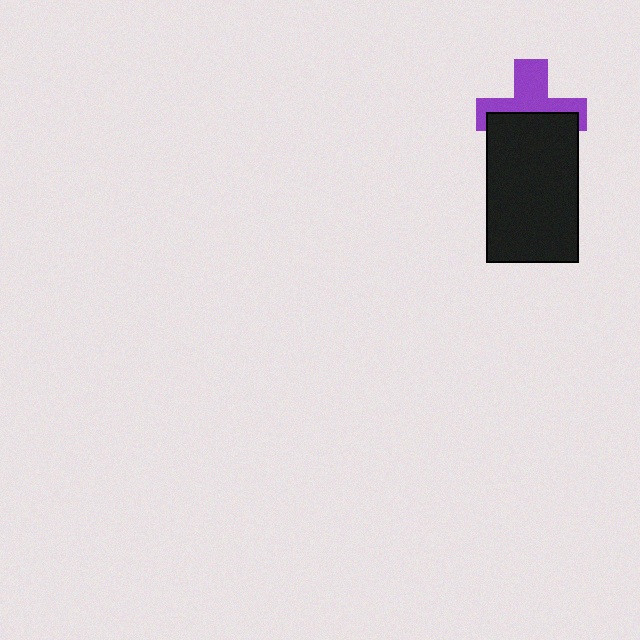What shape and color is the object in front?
The object in front is a black rectangle.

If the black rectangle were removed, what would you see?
You would see the complete purple cross.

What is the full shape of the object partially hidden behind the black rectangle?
The partially hidden object is a purple cross.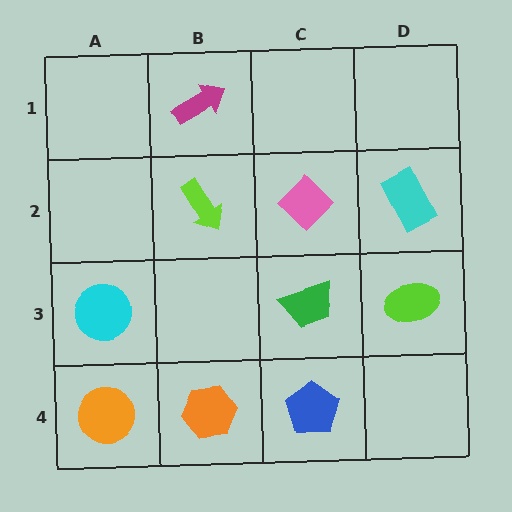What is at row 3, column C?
A green trapezoid.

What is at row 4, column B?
An orange hexagon.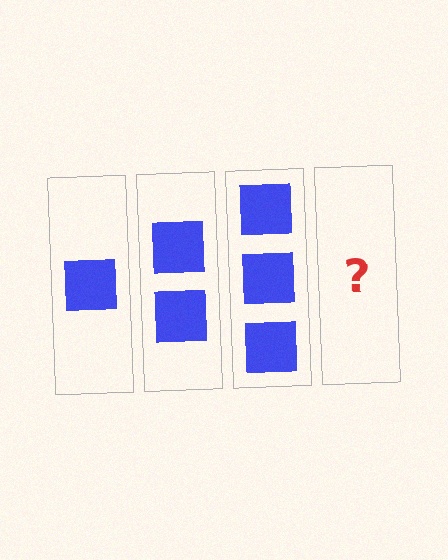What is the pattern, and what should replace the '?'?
The pattern is that each step adds one more square. The '?' should be 4 squares.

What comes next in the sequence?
The next element should be 4 squares.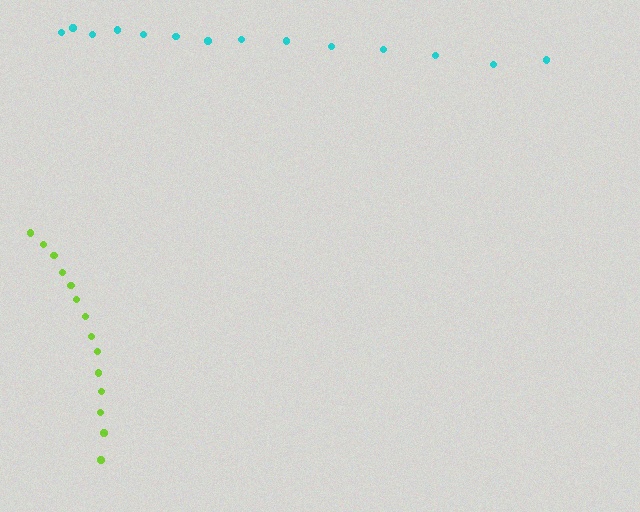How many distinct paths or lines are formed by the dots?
There are 2 distinct paths.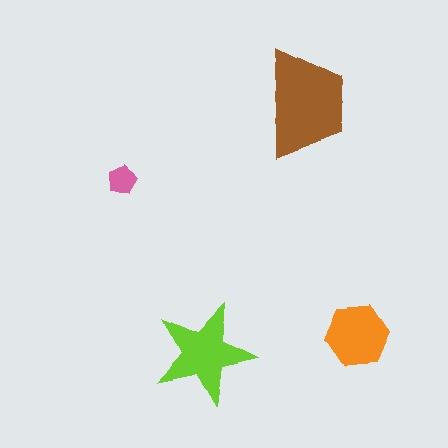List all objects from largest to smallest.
The brown trapezoid, the lime star, the orange hexagon, the pink pentagon.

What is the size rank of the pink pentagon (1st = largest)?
4th.